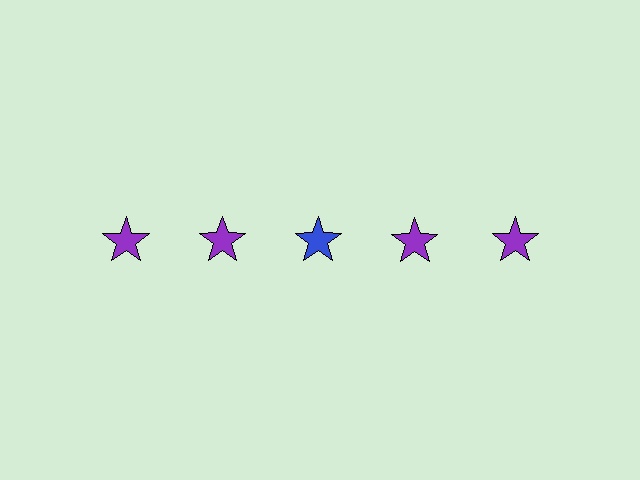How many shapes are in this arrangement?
There are 5 shapes arranged in a grid pattern.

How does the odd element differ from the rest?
It has a different color: blue instead of purple.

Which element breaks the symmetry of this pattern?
The blue star in the top row, center column breaks the symmetry. All other shapes are purple stars.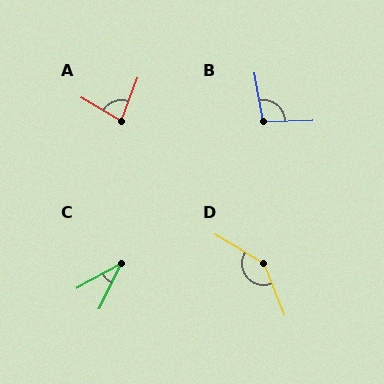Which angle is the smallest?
C, at approximately 34 degrees.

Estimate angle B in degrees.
Approximately 97 degrees.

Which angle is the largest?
D, at approximately 143 degrees.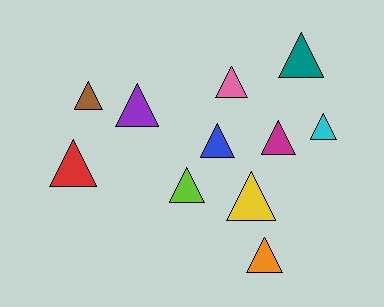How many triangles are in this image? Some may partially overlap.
There are 11 triangles.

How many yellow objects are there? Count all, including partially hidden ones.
There is 1 yellow object.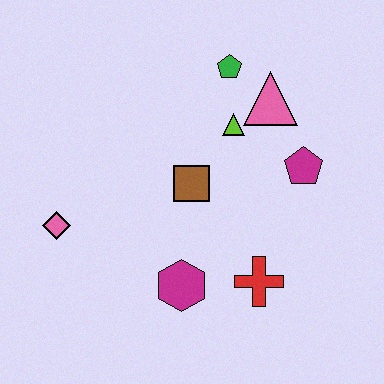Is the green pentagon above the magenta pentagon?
Yes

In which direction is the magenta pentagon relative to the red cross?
The magenta pentagon is above the red cross.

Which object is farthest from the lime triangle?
The pink diamond is farthest from the lime triangle.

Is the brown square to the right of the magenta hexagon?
Yes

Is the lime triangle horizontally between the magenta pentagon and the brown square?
Yes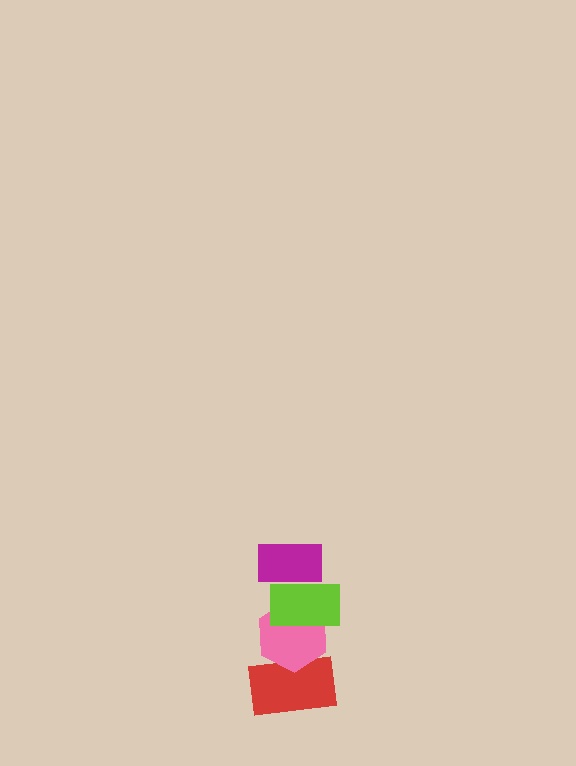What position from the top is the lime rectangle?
The lime rectangle is 2nd from the top.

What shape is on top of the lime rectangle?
The magenta rectangle is on top of the lime rectangle.